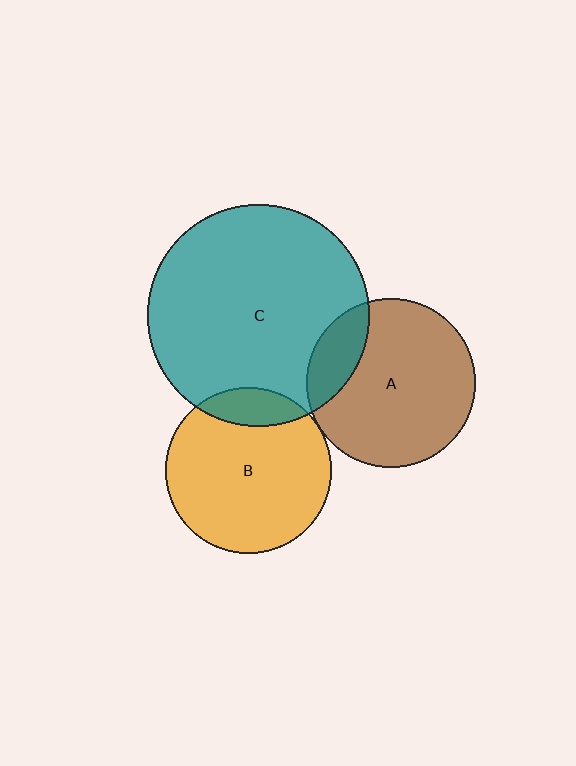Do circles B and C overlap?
Yes.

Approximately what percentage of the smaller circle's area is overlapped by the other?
Approximately 15%.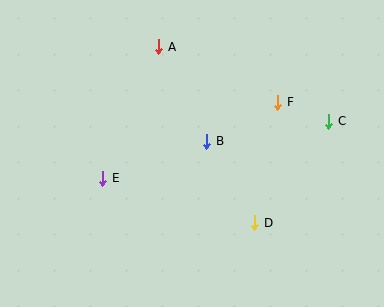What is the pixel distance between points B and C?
The distance between B and C is 124 pixels.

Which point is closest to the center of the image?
Point B at (207, 141) is closest to the center.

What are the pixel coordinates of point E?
Point E is at (103, 178).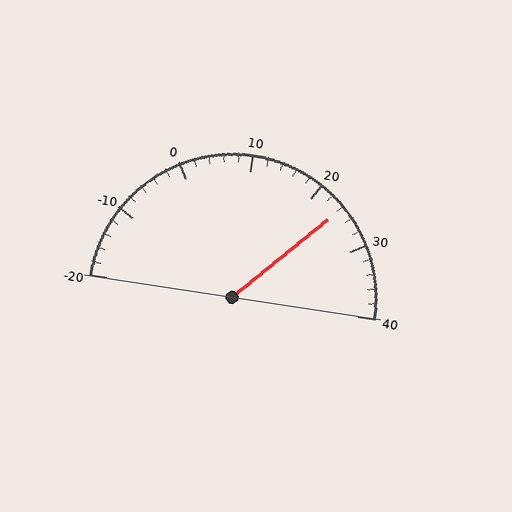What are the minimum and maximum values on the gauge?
The gauge ranges from -20 to 40.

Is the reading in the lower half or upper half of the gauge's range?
The reading is in the upper half of the range (-20 to 40).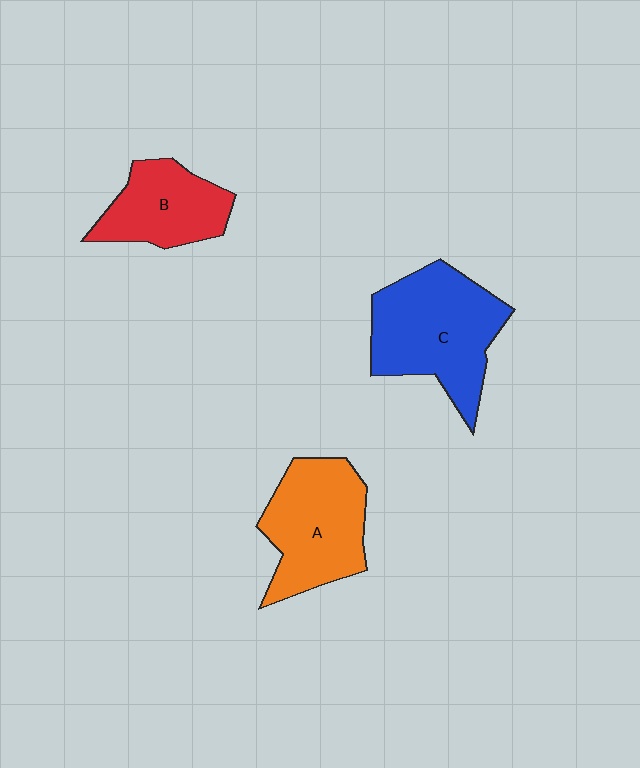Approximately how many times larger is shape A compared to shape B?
Approximately 1.3 times.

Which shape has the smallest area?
Shape B (red).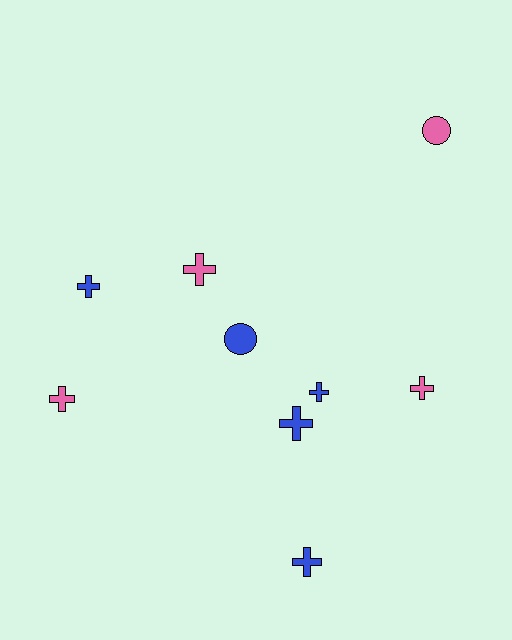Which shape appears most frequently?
Cross, with 7 objects.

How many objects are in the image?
There are 9 objects.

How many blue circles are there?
There is 1 blue circle.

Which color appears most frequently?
Blue, with 5 objects.